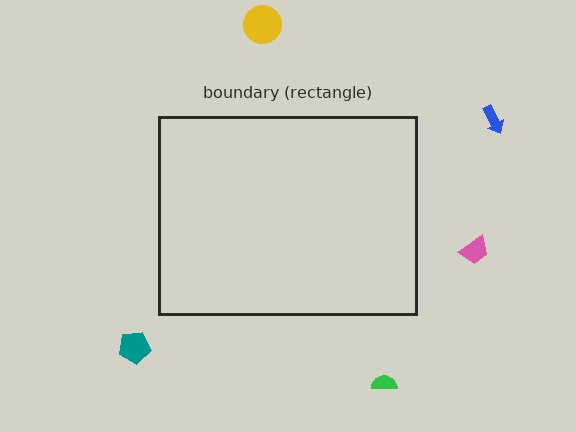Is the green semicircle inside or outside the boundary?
Outside.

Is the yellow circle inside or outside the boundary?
Outside.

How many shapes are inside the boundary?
0 inside, 5 outside.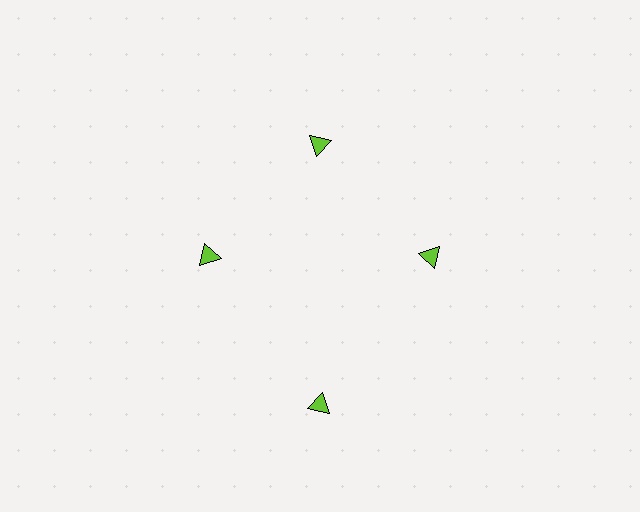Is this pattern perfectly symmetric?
No. The 4 lime triangles are arranged in a ring, but one element near the 6 o'clock position is pushed outward from the center, breaking the 4-fold rotational symmetry.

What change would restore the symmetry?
The symmetry would be restored by moving it inward, back onto the ring so that all 4 triangles sit at equal angles and equal distance from the center.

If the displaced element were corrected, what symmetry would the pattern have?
It would have 4-fold rotational symmetry — the pattern would map onto itself every 90 degrees.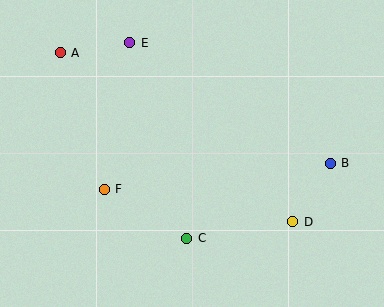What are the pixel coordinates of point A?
Point A is at (60, 53).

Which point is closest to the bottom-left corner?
Point F is closest to the bottom-left corner.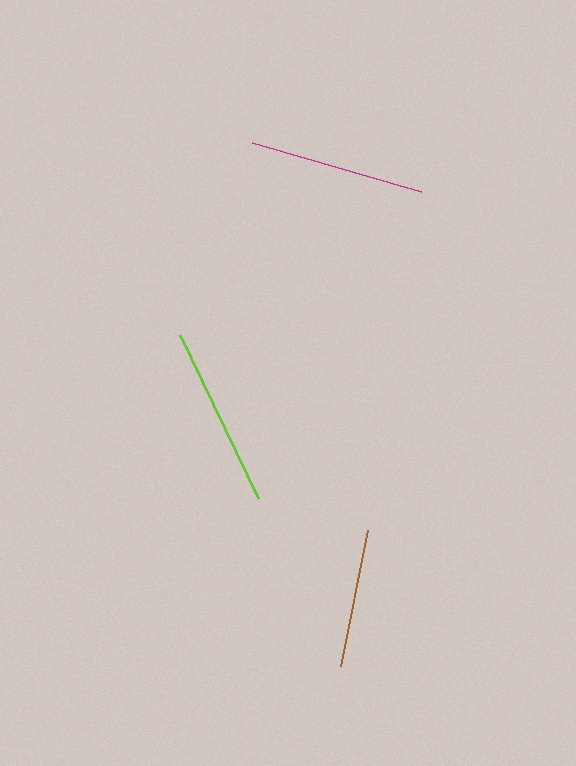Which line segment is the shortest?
The brown line is the shortest at approximately 138 pixels.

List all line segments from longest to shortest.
From longest to shortest: lime, magenta, brown.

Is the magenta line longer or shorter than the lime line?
The lime line is longer than the magenta line.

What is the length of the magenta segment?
The magenta segment is approximately 176 pixels long.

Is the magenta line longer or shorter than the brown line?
The magenta line is longer than the brown line.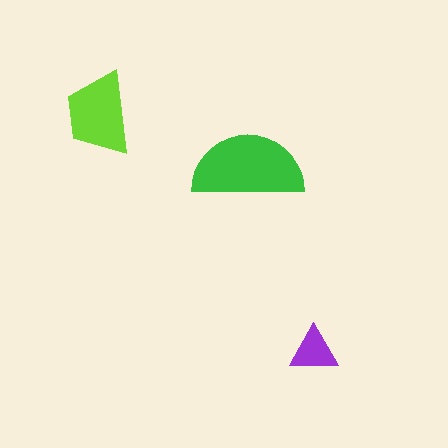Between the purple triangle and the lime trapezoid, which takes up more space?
The lime trapezoid.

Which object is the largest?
The green semicircle.